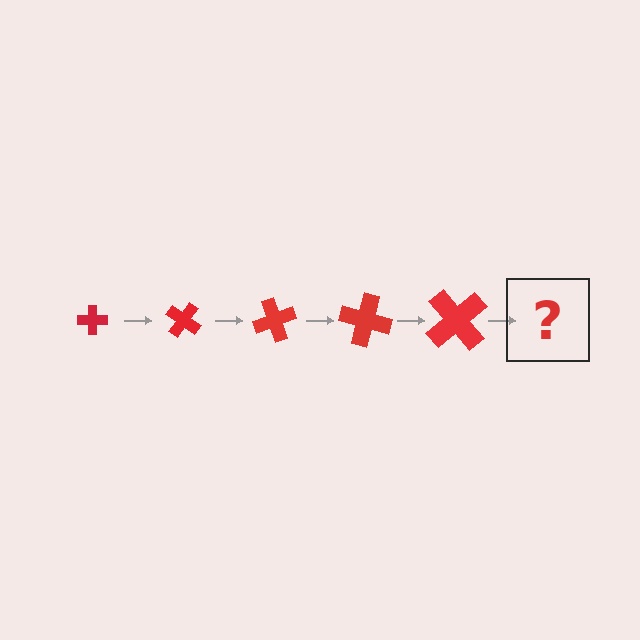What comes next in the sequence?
The next element should be a cross, larger than the previous one and rotated 175 degrees from the start.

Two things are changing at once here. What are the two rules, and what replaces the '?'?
The two rules are that the cross grows larger each step and it rotates 35 degrees each step. The '?' should be a cross, larger than the previous one and rotated 175 degrees from the start.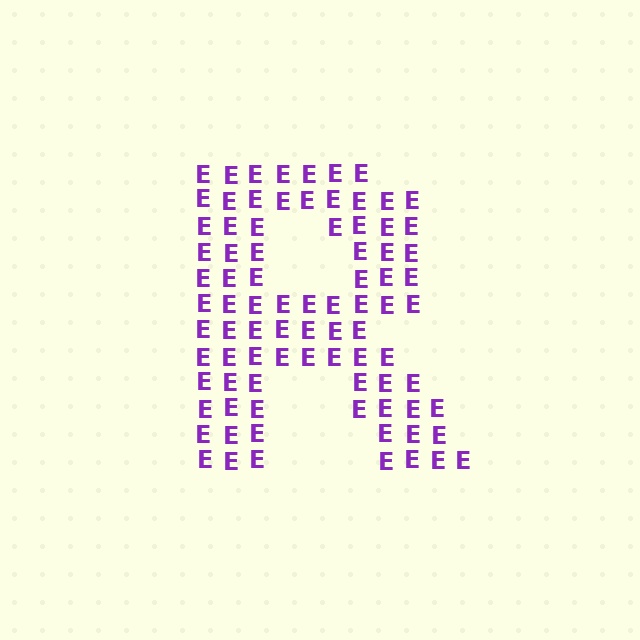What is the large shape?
The large shape is the letter R.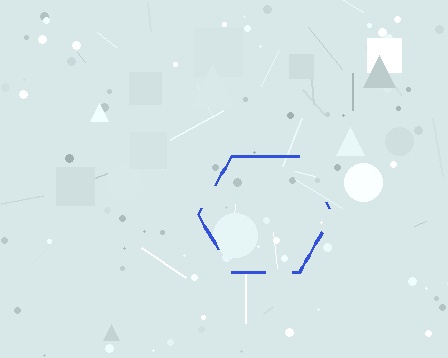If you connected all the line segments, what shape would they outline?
They would outline a hexagon.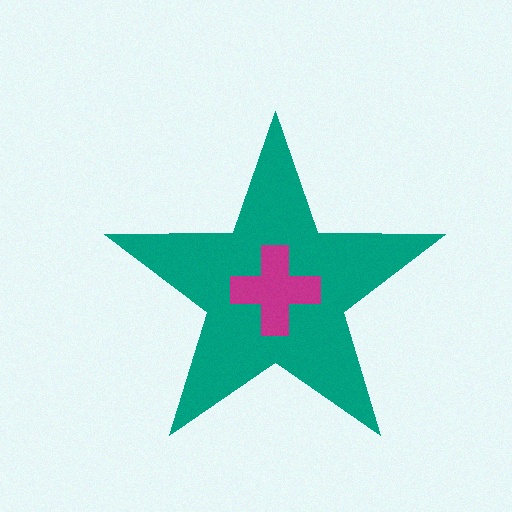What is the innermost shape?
The magenta cross.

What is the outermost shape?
The teal star.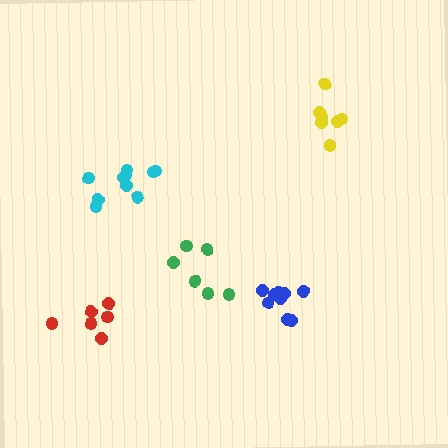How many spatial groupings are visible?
There are 5 spatial groupings.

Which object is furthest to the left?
The red cluster is leftmost.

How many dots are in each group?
Group 1: 6 dots, Group 2: 10 dots, Group 3: 9 dots, Group 4: 7 dots, Group 5: 6 dots (38 total).